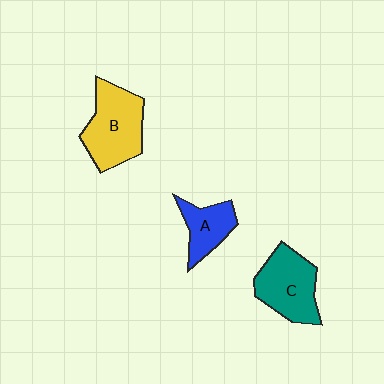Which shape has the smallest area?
Shape A (blue).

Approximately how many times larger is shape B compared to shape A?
Approximately 1.7 times.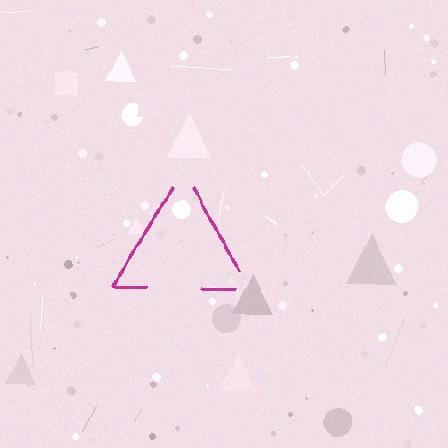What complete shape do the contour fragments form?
The contour fragments form a triangle.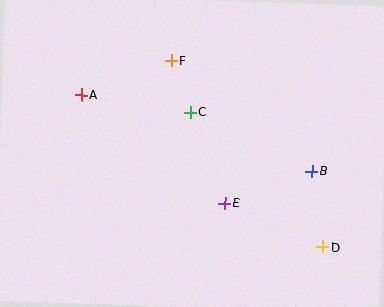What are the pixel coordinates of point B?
Point B is at (312, 171).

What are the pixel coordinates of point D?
Point D is at (323, 247).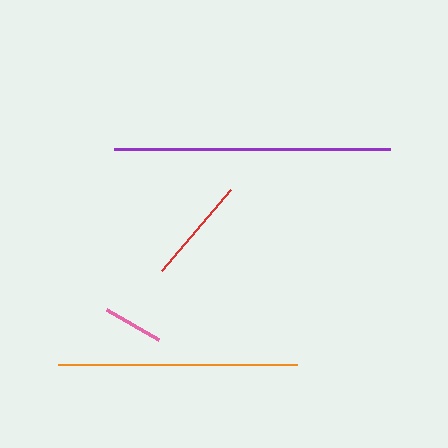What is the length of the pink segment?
The pink segment is approximately 60 pixels long.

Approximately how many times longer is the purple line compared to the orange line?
The purple line is approximately 1.2 times the length of the orange line.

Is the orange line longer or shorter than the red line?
The orange line is longer than the red line.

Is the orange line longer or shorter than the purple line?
The purple line is longer than the orange line.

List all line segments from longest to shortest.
From longest to shortest: purple, orange, red, pink.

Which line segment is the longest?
The purple line is the longest at approximately 276 pixels.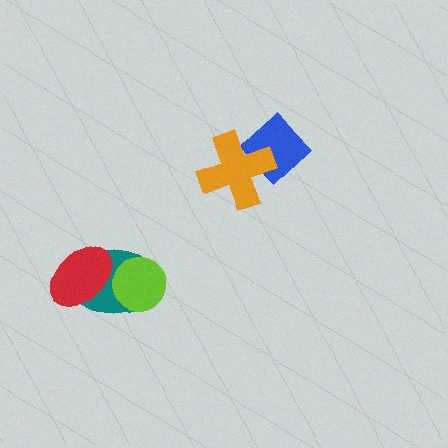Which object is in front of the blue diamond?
The orange cross is in front of the blue diamond.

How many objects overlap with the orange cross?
1 object overlaps with the orange cross.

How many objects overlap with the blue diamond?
1 object overlaps with the blue diamond.